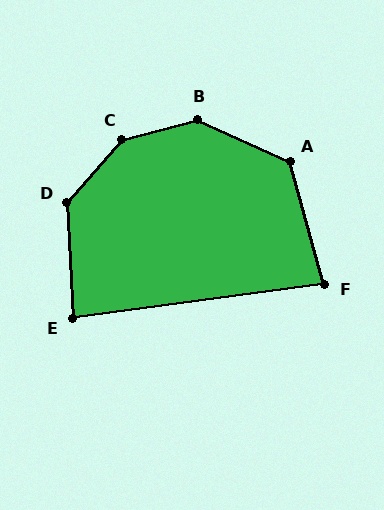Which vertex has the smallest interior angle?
F, at approximately 82 degrees.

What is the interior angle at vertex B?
Approximately 141 degrees (obtuse).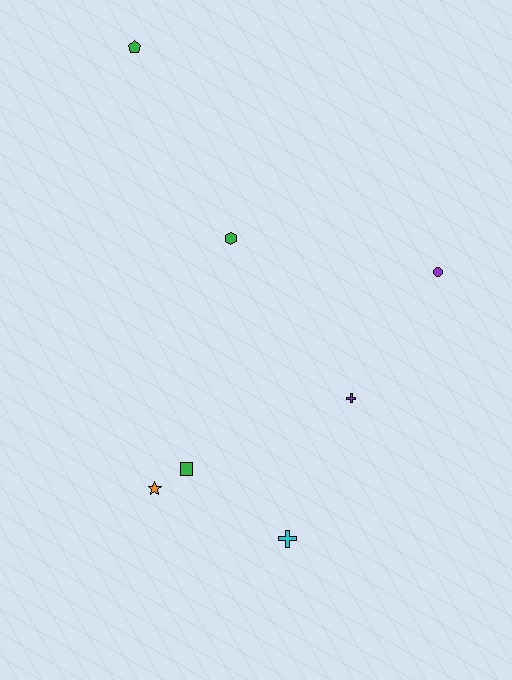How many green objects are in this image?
There are 3 green objects.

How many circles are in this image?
There is 1 circle.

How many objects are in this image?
There are 7 objects.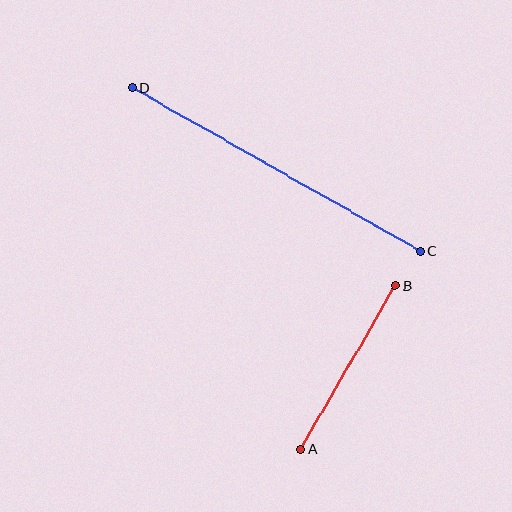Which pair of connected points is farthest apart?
Points C and D are farthest apart.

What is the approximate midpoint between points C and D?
The midpoint is at approximately (276, 169) pixels.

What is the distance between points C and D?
The distance is approximately 332 pixels.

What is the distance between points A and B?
The distance is approximately 189 pixels.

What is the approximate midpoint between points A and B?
The midpoint is at approximately (348, 368) pixels.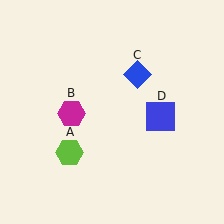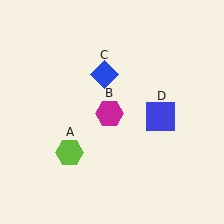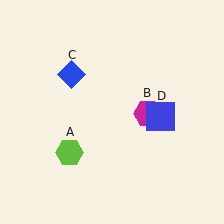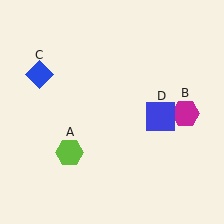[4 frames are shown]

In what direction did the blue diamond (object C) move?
The blue diamond (object C) moved left.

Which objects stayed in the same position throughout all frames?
Lime hexagon (object A) and blue square (object D) remained stationary.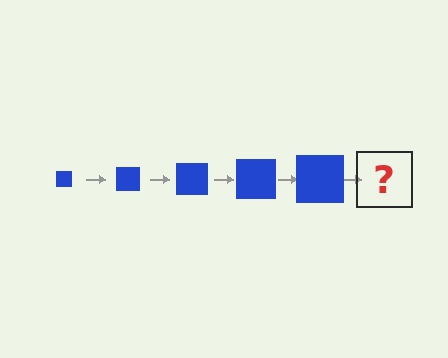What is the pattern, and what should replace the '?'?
The pattern is that the square gets progressively larger each step. The '?' should be a blue square, larger than the previous one.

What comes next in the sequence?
The next element should be a blue square, larger than the previous one.